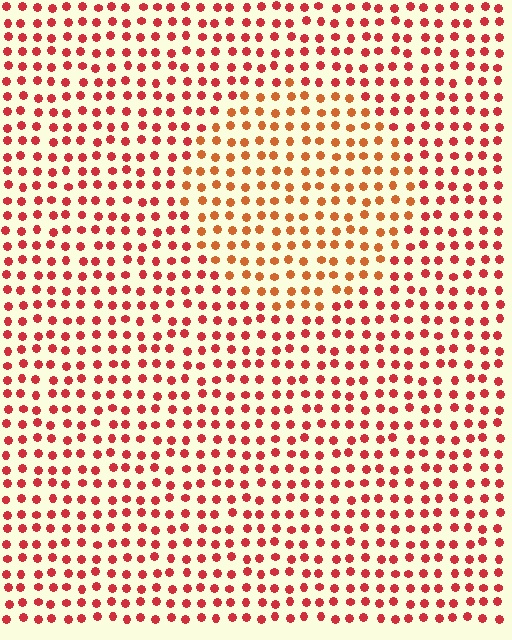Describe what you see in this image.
The image is filled with small red elements in a uniform arrangement. A circle-shaped region is visible where the elements are tinted to a slightly different hue, forming a subtle color boundary.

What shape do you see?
I see a circle.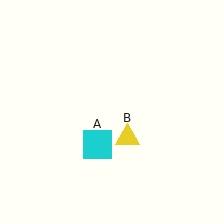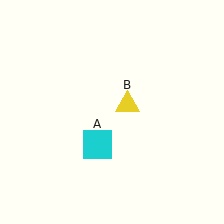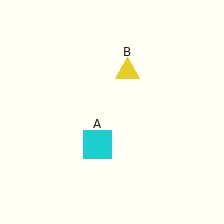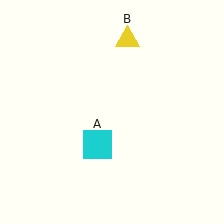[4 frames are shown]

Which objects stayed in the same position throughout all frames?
Cyan square (object A) remained stationary.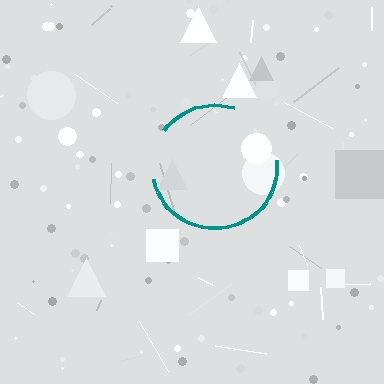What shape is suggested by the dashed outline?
The dashed outline suggests a circle.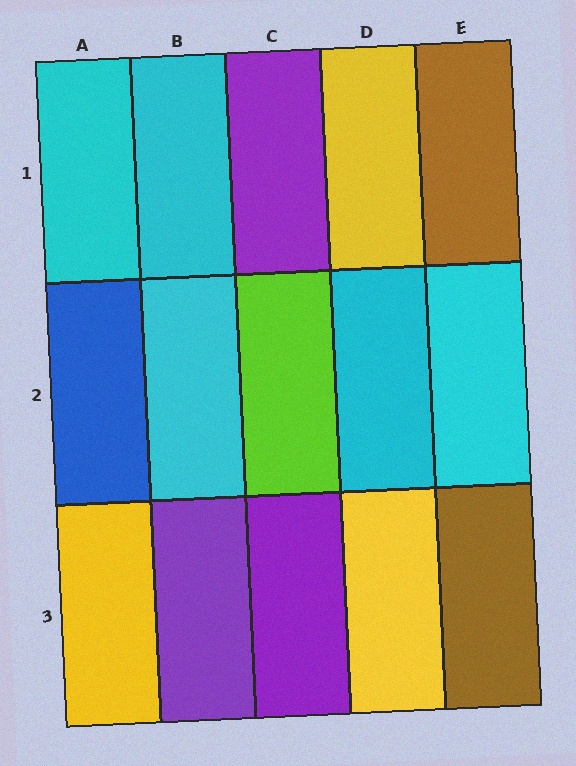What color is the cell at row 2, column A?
Blue.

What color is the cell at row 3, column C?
Purple.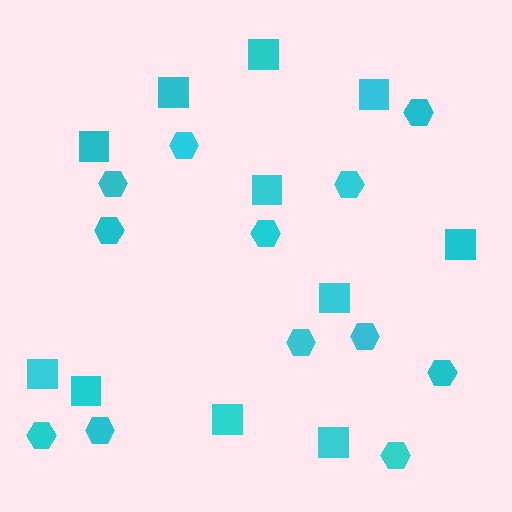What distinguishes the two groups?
There are 2 groups: one group of squares (11) and one group of hexagons (12).